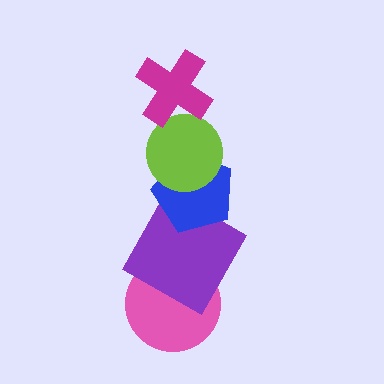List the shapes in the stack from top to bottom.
From top to bottom: the magenta cross, the lime circle, the blue pentagon, the purple square, the pink circle.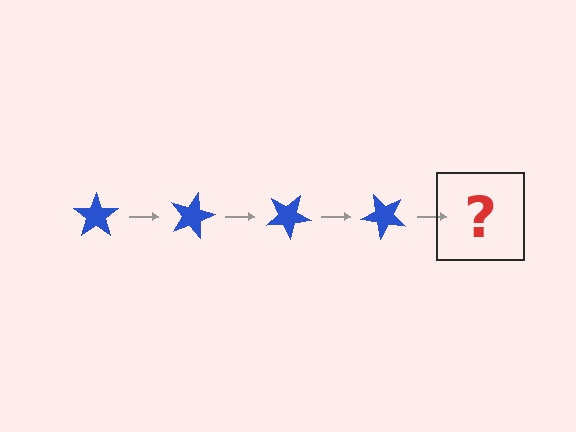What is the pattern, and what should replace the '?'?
The pattern is that the star rotates 15 degrees each step. The '?' should be a blue star rotated 60 degrees.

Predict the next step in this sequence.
The next step is a blue star rotated 60 degrees.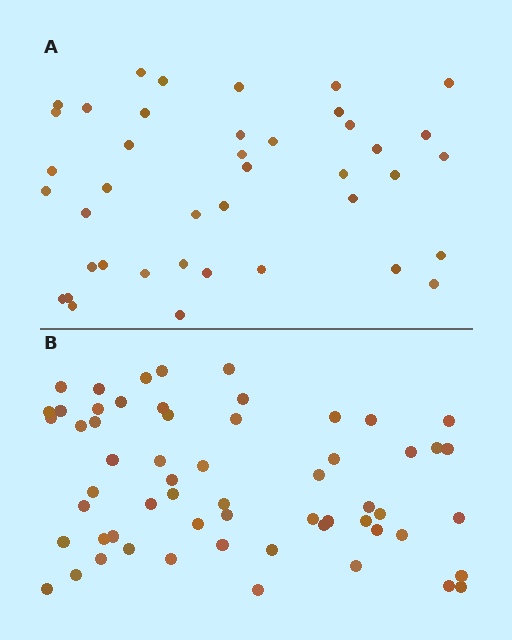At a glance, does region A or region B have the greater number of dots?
Region B (the bottom region) has more dots.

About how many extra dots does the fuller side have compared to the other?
Region B has approximately 20 more dots than region A.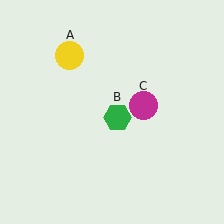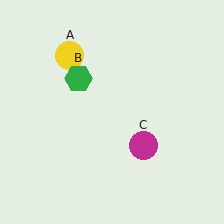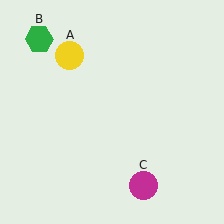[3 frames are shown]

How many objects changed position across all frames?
2 objects changed position: green hexagon (object B), magenta circle (object C).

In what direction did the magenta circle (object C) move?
The magenta circle (object C) moved down.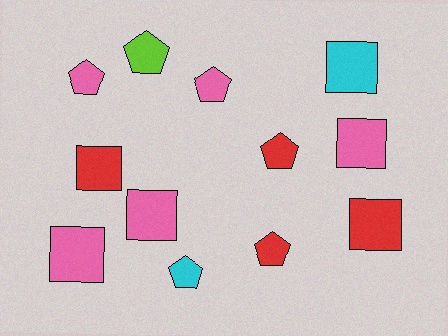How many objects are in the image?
There are 12 objects.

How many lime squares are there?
There are no lime squares.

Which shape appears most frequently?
Square, with 6 objects.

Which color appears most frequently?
Pink, with 5 objects.